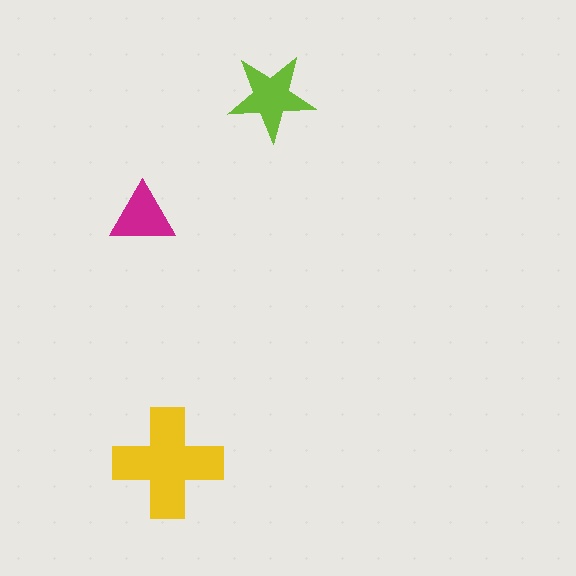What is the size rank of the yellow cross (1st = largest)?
1st.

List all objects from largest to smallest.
The yellow cross, the lime star, the magenta triangle.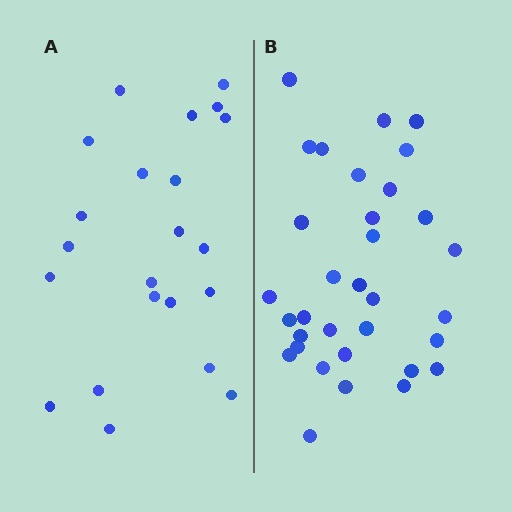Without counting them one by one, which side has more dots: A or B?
Region B (the right region) has more dots.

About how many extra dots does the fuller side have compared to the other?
Region B has roughly 12 or so more dots than region A.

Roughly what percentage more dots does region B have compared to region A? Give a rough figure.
About 50% more.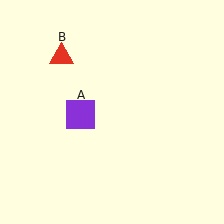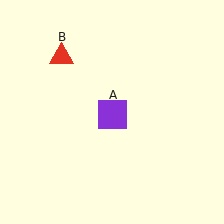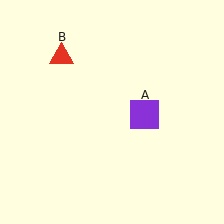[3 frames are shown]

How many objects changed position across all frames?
1 object changed position: purple square (object A).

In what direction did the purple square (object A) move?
The purple square (object A) moved right.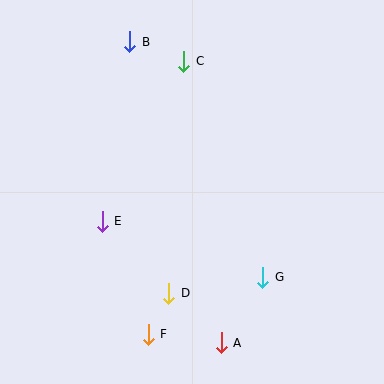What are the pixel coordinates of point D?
Point D is at (169, 293).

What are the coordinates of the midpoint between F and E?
The midpoint between F and E is at (125, 278).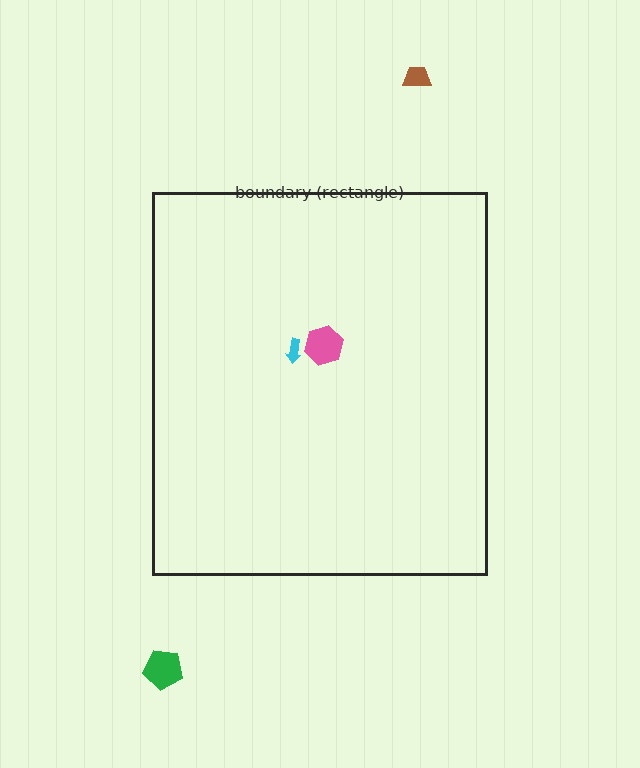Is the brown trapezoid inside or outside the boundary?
Outside.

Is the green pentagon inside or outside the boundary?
Outside.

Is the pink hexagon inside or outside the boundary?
Inside.